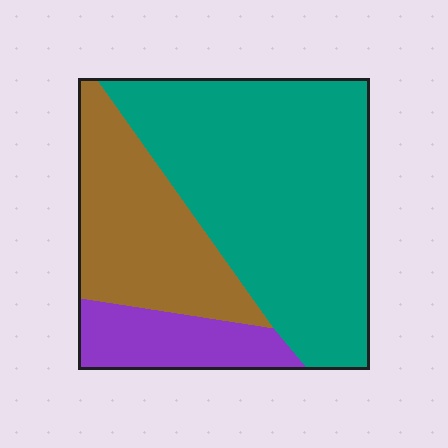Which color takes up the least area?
Purple, at roughly 15%.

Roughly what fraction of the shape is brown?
Brown takes up about one quarter (1/4) of the shape.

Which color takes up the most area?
Teal, at roughly 60%.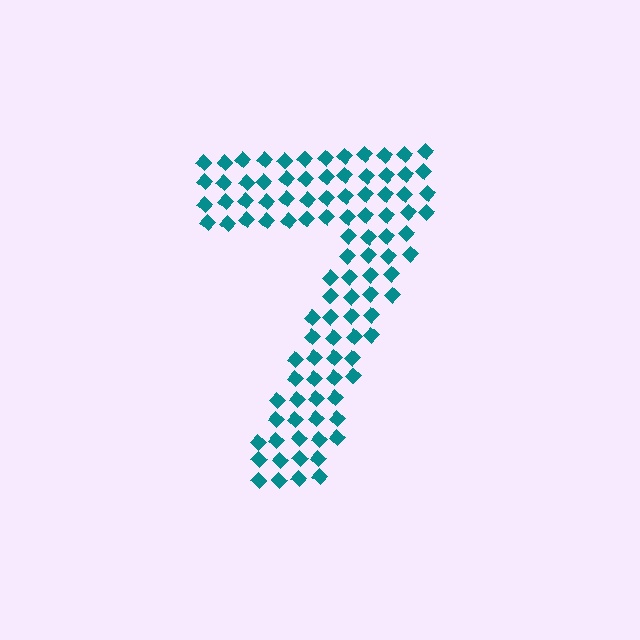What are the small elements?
The small elements are diamonds.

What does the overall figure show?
The overall figure shows the digit 7.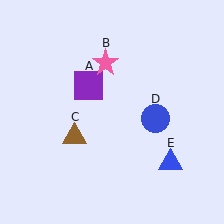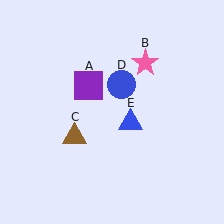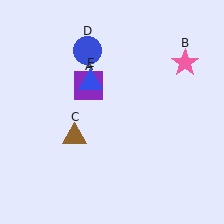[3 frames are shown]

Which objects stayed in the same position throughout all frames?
Purple square (object A) and brown triangle (object C) remained stationary.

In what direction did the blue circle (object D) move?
The blue circle (object D) moved up and to the left.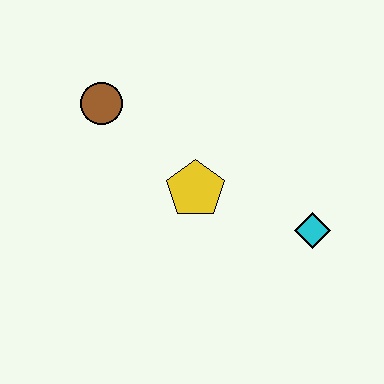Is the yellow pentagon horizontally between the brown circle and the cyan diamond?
Yes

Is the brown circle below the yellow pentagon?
No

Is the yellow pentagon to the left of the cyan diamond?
Yes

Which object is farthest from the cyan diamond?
The brown circle is farthest from the cyan diamond.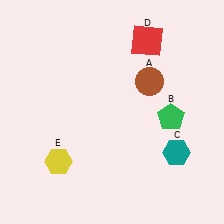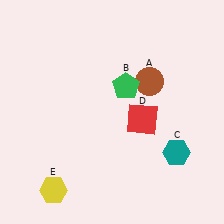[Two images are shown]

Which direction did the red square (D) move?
The red square (D) moved down.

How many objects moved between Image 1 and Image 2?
3 objects moved between the two images.